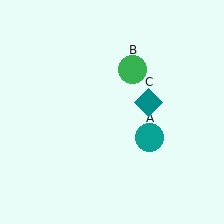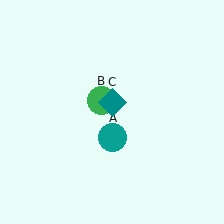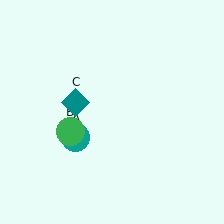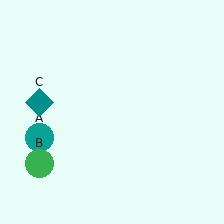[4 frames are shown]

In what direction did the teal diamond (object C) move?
The teal diamond (object C) moved left.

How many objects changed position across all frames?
3 objects changed position: teal circle (object A), green circle (object B), teal diamond (object C).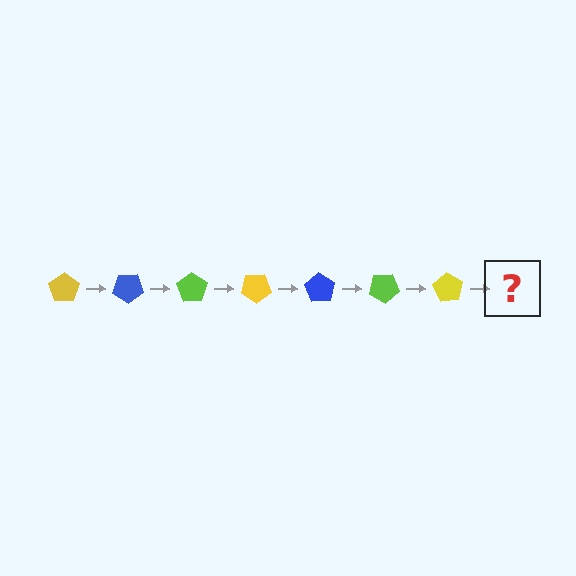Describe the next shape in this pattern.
It should be a blue pentagon, rotated 245 degrees from the start.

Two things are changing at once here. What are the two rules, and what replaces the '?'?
The two rules are that it rotates 35 degrees each step and the color cycles through yellow, blue, and lime. The '?' should be a blue pentagon, rotated 245 degrees from the start.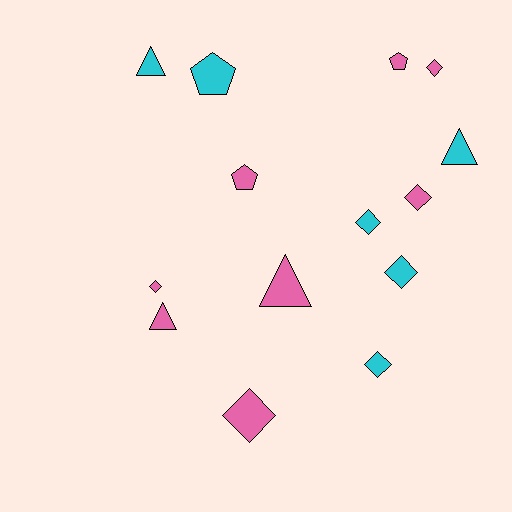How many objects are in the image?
There are 14 objects.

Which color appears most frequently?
Pink, with 8 objects.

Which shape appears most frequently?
Diamond, with 7 objects.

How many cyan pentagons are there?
There is 1 cyan pentagon.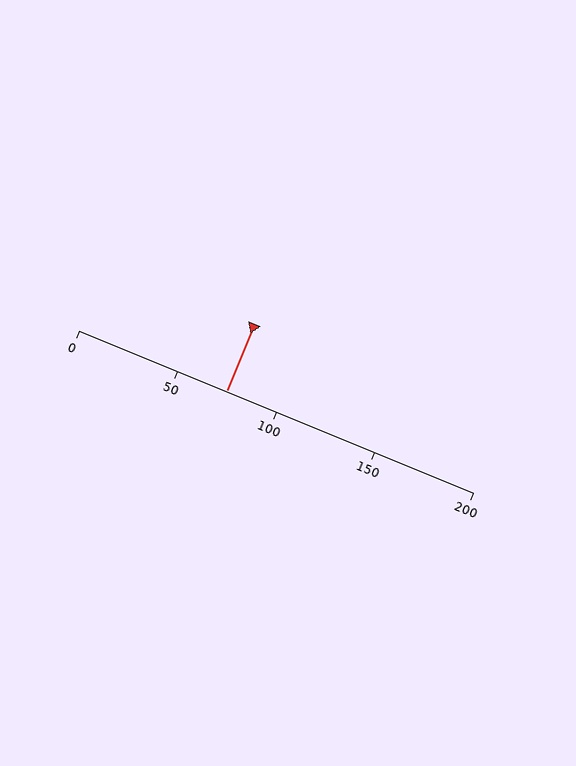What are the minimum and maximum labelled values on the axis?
The axis runs from 0 to 200.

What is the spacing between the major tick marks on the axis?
The major ticks are spaced 50 apart.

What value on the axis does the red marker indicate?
The marker indicates approximately 75.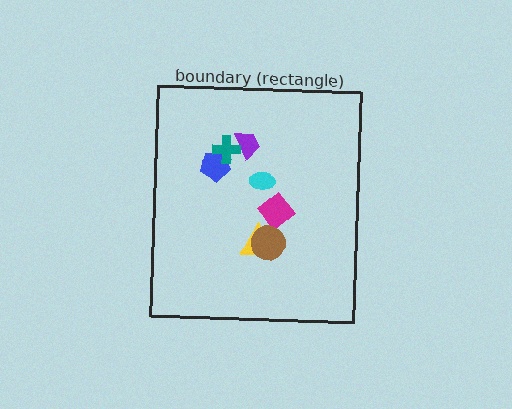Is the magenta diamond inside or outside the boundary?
Inside.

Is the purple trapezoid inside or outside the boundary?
Inside.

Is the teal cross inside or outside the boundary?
Inside.